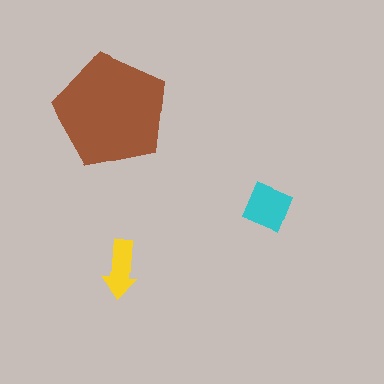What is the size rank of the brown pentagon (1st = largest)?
1st.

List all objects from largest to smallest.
The brown pentagon, the cyan diamond, the yellow arrow.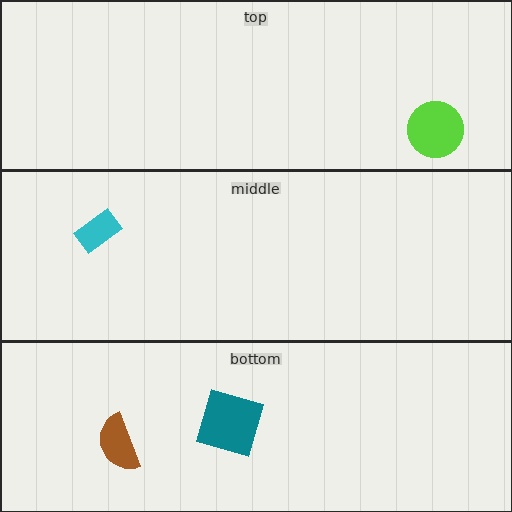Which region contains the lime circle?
The top region.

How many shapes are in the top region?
1.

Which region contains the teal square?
The bottom region.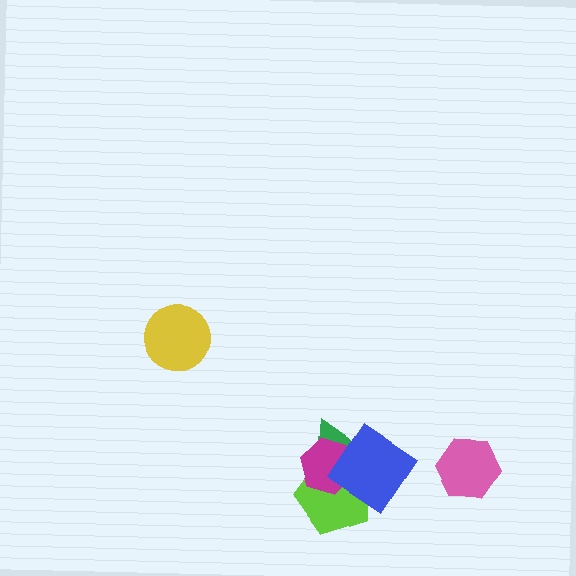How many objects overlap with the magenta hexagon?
3 objects overlap with the magenta hexagon.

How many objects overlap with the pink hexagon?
0 objects overlap with the pink hexagon.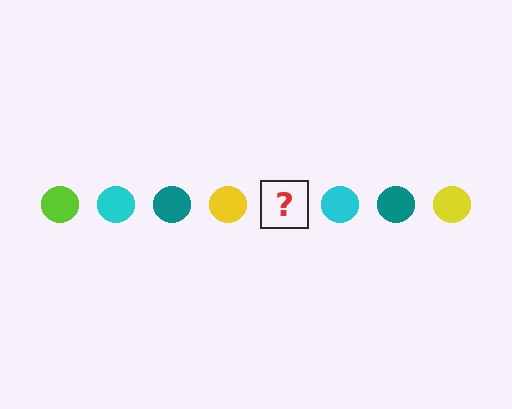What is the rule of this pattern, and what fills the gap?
The rule is that the pattern cycles through lime, cyan, teal, yellow circles. The gap should be filled with a lime circle.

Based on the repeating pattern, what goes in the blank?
The blank should be a lime circle.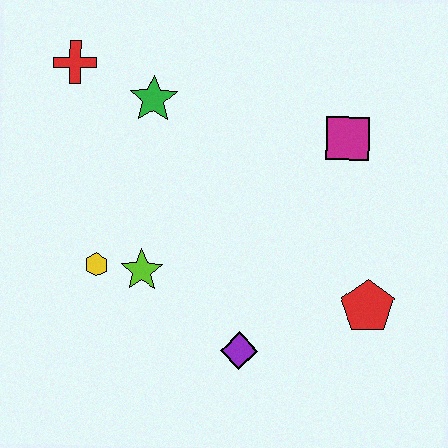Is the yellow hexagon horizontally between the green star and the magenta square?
No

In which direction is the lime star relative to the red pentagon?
The lime star is to the left of the red pentagon.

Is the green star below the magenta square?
No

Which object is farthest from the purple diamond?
The red cross is farthest from the purple diamond.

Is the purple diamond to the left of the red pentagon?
Yes